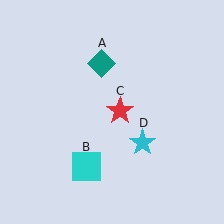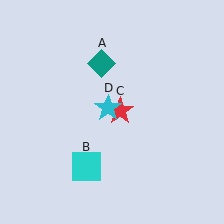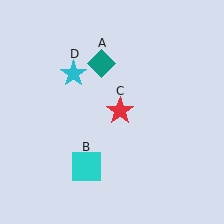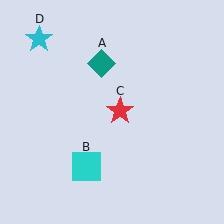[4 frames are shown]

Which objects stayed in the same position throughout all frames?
Teal diamond (object A) and cyan square (object B) and red star (object C) remained stationary.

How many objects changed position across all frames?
1 object changed position: cyan star (object D).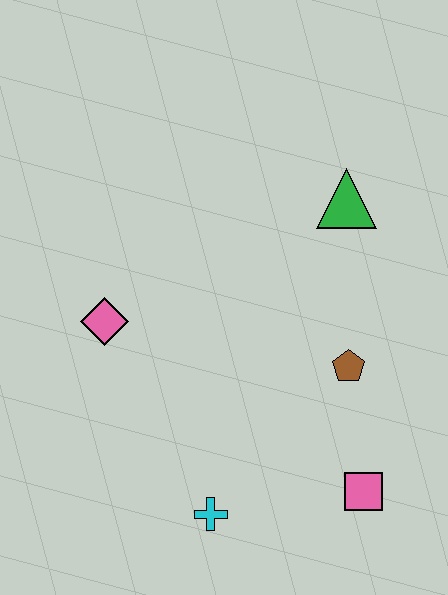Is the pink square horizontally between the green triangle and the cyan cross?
No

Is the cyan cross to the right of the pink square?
No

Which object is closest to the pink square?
The brown pentagon is closest to the pink square.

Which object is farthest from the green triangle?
The cyan cross is farthest from the green triangle.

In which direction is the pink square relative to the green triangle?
The pink square is below the green triangle.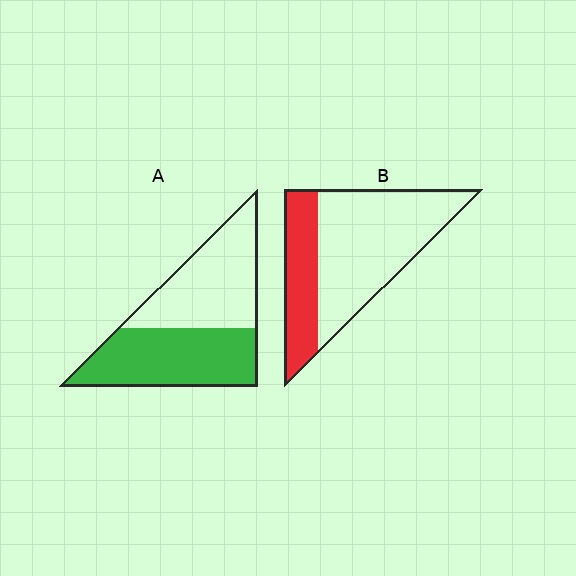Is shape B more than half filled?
No.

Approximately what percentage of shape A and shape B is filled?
A is approximately 50% and B is approximately 30%.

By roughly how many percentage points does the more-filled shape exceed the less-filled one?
By roughly 20 percentage points (A over B).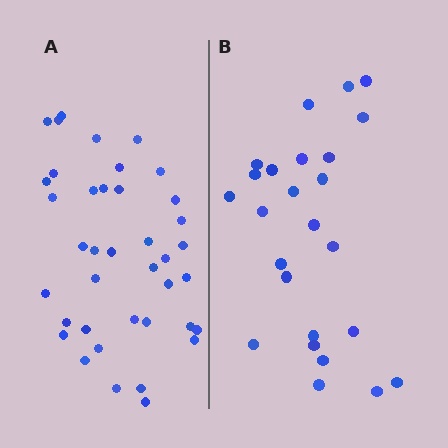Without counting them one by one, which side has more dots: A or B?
Region A (the left region) has more dots.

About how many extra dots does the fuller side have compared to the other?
Region A has approximately 15 more dots than region B.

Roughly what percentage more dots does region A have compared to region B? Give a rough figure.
About 55% more.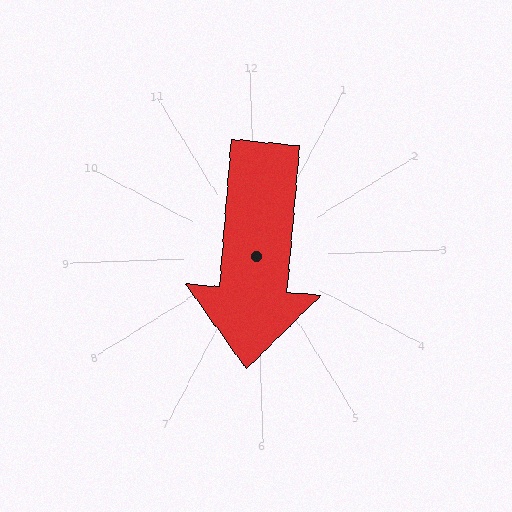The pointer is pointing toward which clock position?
Roughly 6 o'clock.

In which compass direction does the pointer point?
South.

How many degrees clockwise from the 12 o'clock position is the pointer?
Approximately 187 degrees.